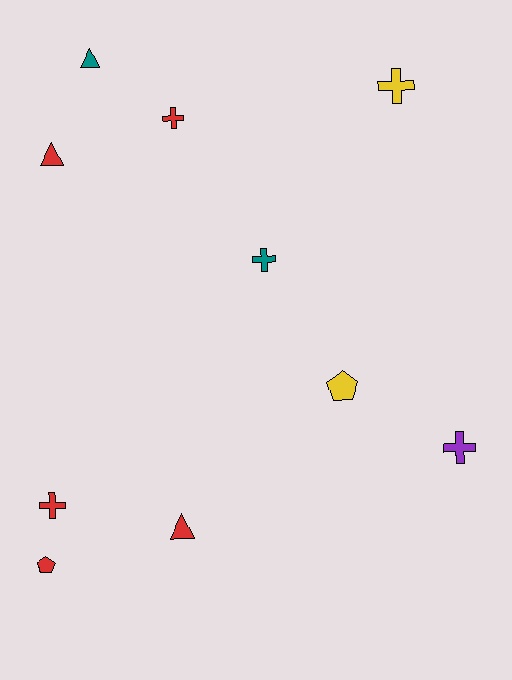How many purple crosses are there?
There is 1 purple cross.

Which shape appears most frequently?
Cross, with 5 objects.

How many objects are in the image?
There are 10 objects.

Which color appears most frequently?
Red, with 5 objects.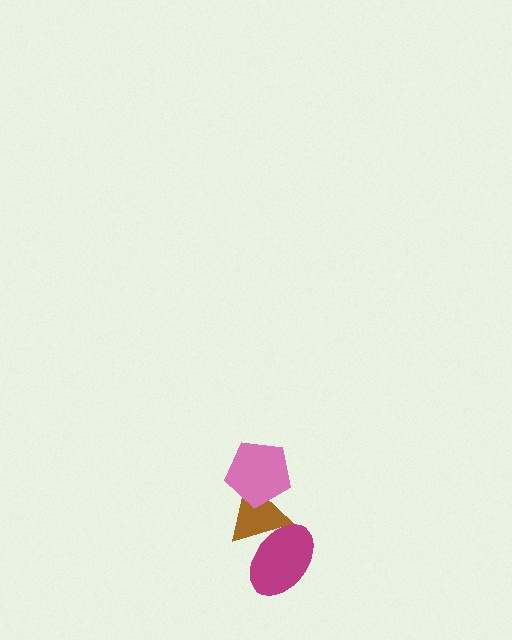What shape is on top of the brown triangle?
The pink pentagon is on top of the brown triangle.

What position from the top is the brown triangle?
The brown triangle is 2nd from the top.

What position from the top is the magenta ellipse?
The magenta ellipse is 3rd from the top.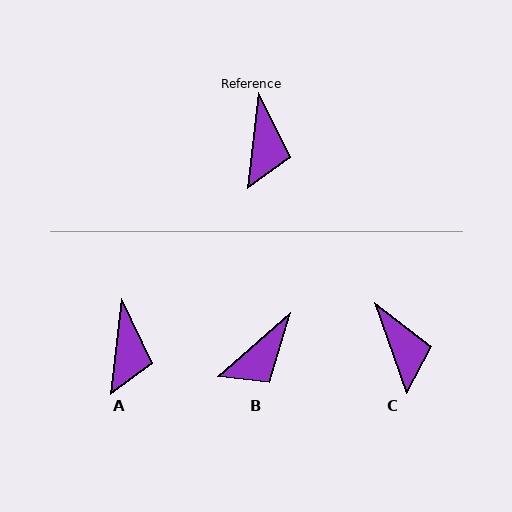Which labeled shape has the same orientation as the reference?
A.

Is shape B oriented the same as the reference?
No, it is off by about 42 degrees.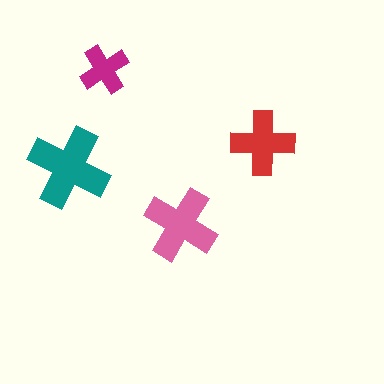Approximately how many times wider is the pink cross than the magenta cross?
About 1.5 times wider.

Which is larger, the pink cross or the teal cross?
The teal one.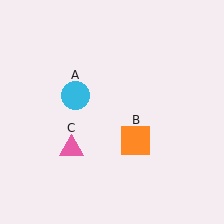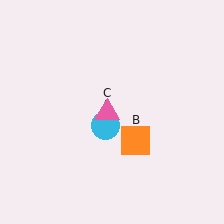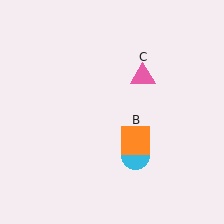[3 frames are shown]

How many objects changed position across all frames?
2 objects changed position: cyan circle (object A), pink triangle (object C).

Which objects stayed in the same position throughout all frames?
Orange square (object B) remained stationary.